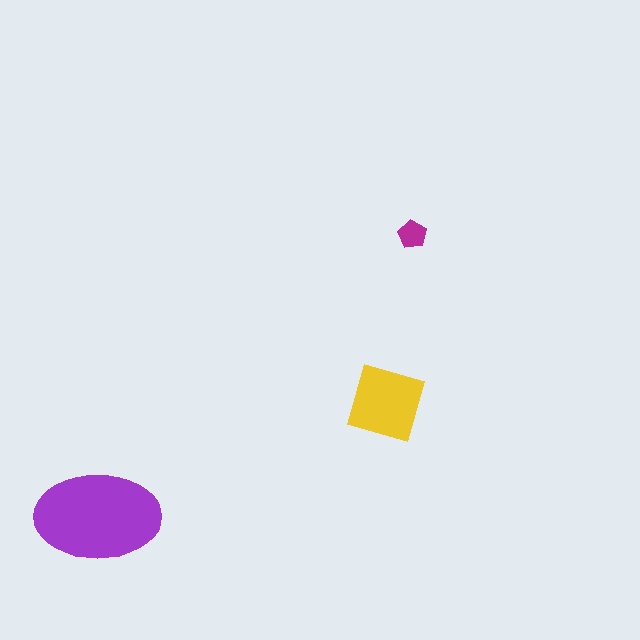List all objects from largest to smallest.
The purple ellipse, the yellow square, the magenta pentagon.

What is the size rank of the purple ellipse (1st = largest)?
1st.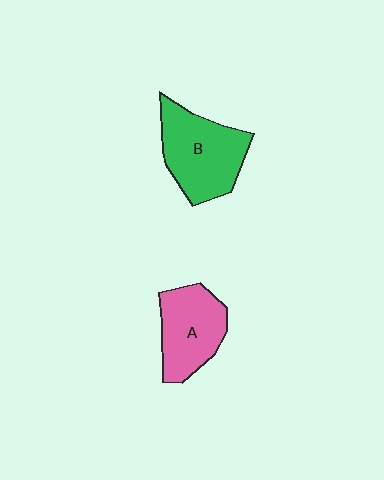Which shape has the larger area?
Shape B (green).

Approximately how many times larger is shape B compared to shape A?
Approximately 1.2 times.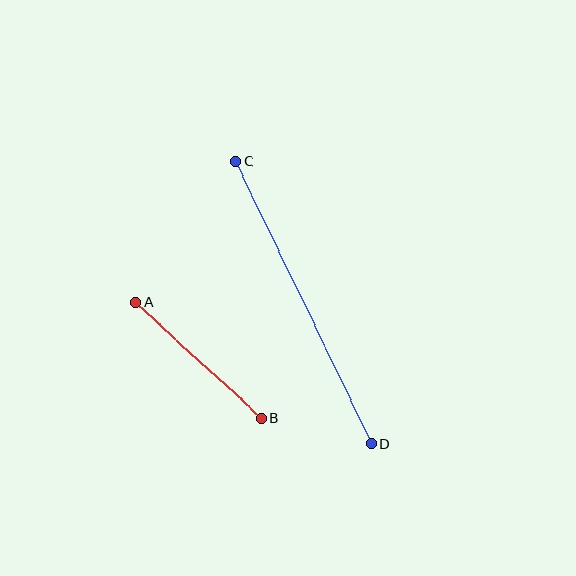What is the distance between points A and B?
The distance is approximately 171 pixels.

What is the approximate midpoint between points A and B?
The midpoint is at approximately (199, 360) pixels.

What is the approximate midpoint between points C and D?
The midpoint is at approximately (303, 303) pixels.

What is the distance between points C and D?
The distance is approximately 313 pixels.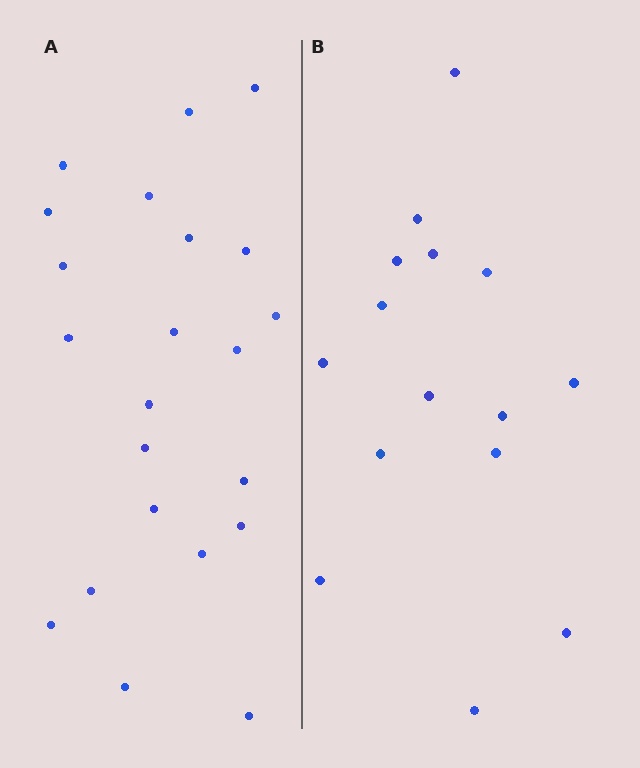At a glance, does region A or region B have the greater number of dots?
Region A (the left region) has more dots.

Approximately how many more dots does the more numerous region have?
Region A has roughly 8 or so more dots than region B.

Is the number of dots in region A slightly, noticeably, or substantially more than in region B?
Region A has substantially more. The ratio is roughly 1.5 to 1.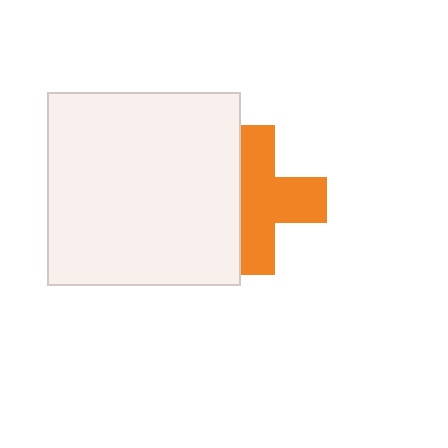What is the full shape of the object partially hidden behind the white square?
The partially hidden object is an orange cross.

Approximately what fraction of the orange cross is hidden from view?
Roughly 36% of the orange cross is hidden behind the white square.